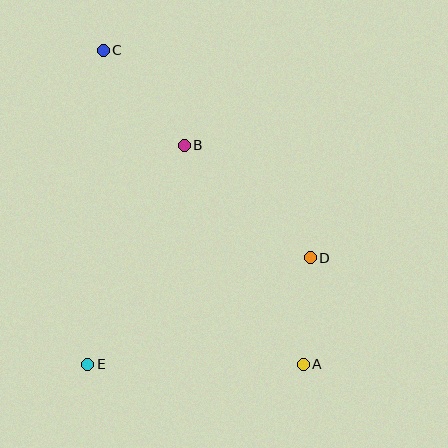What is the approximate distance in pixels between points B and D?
The distance between B and D is approximately 169 pixels.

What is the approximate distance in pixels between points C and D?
The distance between C and D is approximately 293 pixels.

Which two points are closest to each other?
Points A and D are closest to each other.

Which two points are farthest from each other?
Points A and C are farthest from each other.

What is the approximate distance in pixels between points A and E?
The distance between A and E is approximately 216 pixels.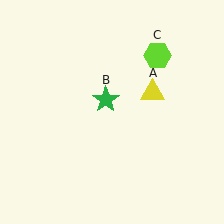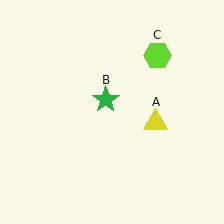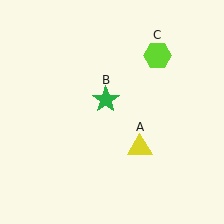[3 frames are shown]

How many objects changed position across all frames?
1 object changed position: yellow triangle (object A).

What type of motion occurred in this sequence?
The yellow triangle (object A) rotated clockwise around the center of the scene.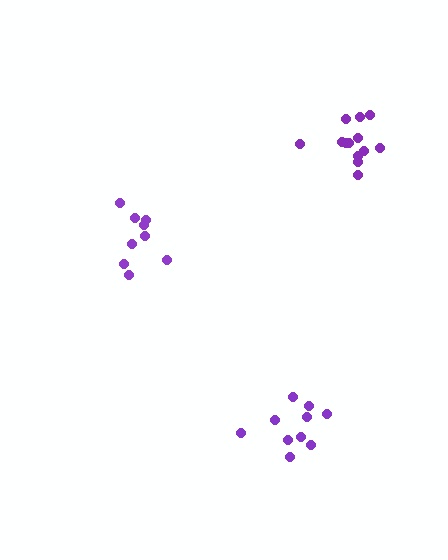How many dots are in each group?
Group 1: 10 dots, Group 2: 9 dots, Group 3: 13 dots (32 total).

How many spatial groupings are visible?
There are 3 spatial groupings.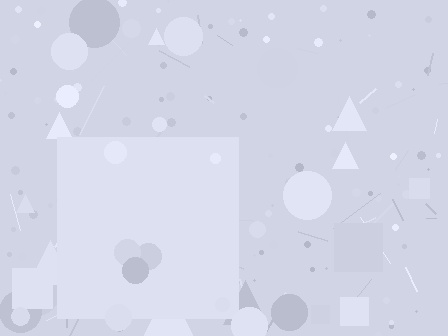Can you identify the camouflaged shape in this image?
The camouflaged shape is a square.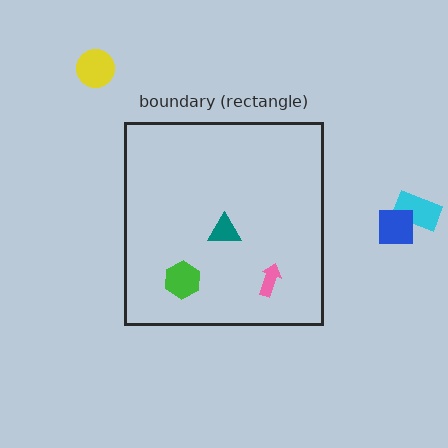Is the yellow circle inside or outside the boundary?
Outside.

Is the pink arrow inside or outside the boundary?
Inside.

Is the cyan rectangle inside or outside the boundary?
Outside.